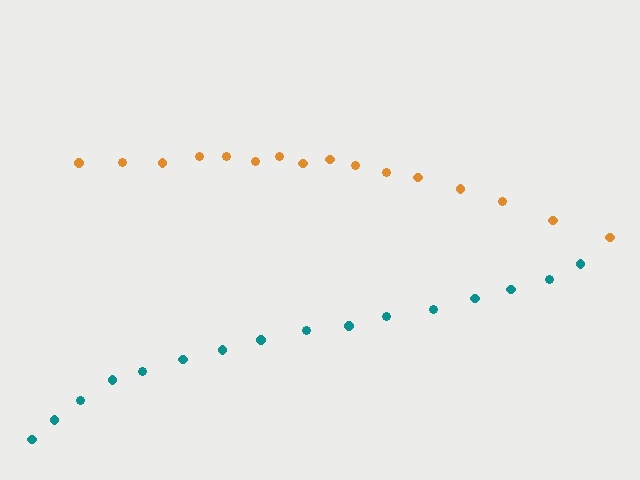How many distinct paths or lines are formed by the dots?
There are 2 distinct paths.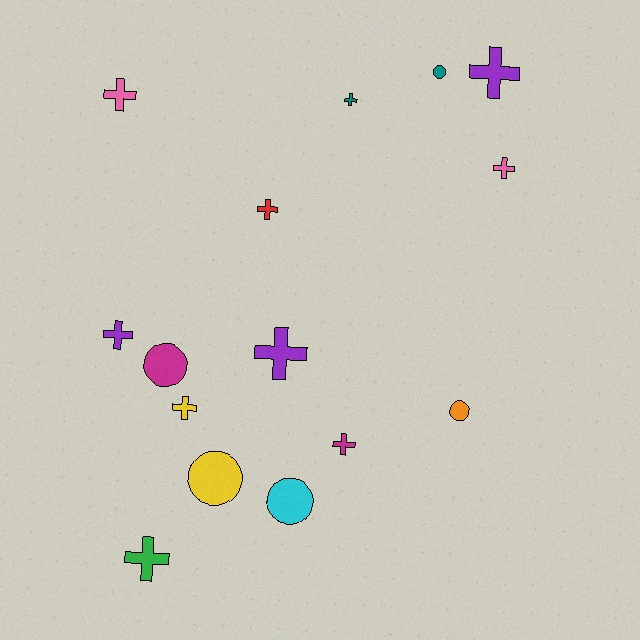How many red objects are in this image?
There is 1 red object.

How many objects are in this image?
There are 15 objects.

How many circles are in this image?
There are 5 circles.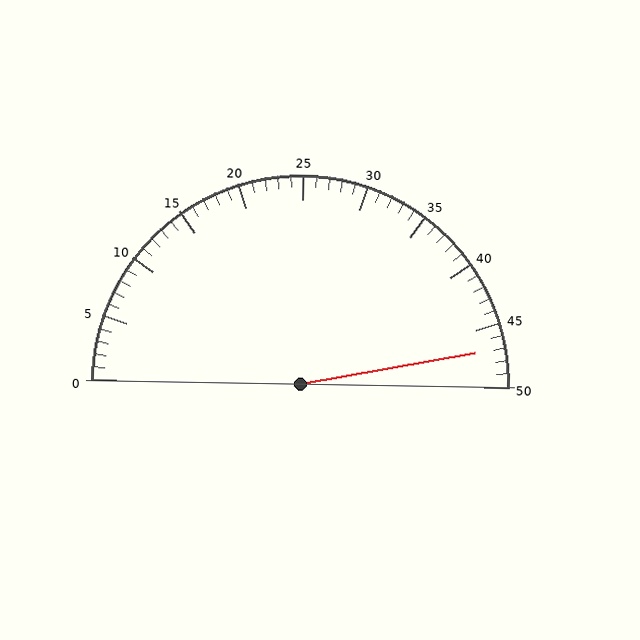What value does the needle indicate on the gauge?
The needle indicates approximately 47.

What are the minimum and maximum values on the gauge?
The gauge ranges from 0 to 50.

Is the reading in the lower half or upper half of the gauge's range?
The reading is in the upper half of the range (0 to 50).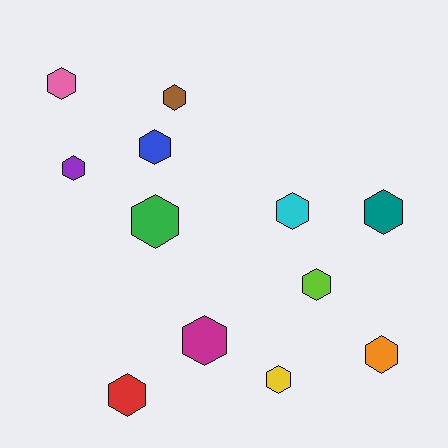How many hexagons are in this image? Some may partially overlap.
There are 12 hexagons.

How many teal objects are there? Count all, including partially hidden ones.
There is 1 teal object.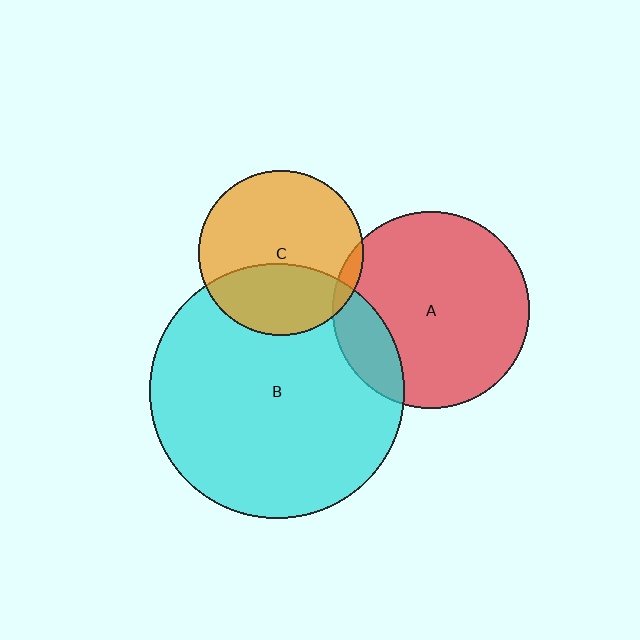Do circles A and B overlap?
Yes.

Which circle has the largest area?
Circle B (cyan).